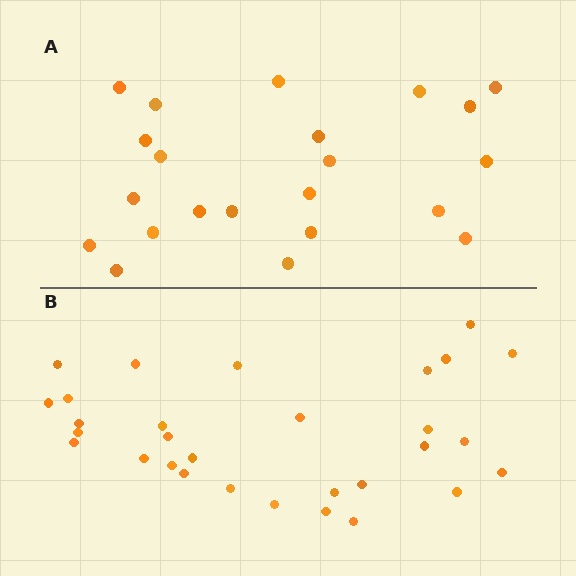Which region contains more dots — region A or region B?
Region B (the bottom region) has more dots.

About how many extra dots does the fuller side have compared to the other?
Region B has roughly 8 or so more dots than region A.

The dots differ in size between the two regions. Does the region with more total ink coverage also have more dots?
No. Region A has more total ink coverage because its dots are larger, but region B actually contains more individual dots. Total area can be misleading — the number of items is what matters here.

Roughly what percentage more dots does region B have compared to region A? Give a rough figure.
About 35% more.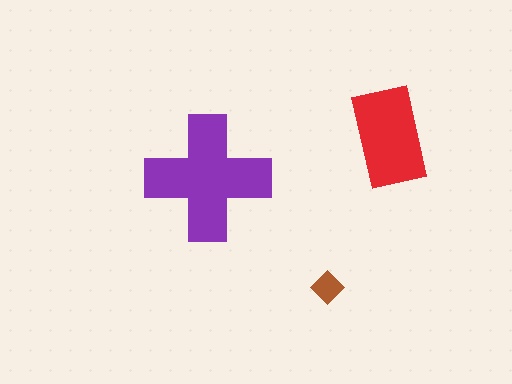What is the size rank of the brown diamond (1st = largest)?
3rd.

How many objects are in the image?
There are 3 objects in the image.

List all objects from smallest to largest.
The brown diamond, the red rectangle, the purple cross.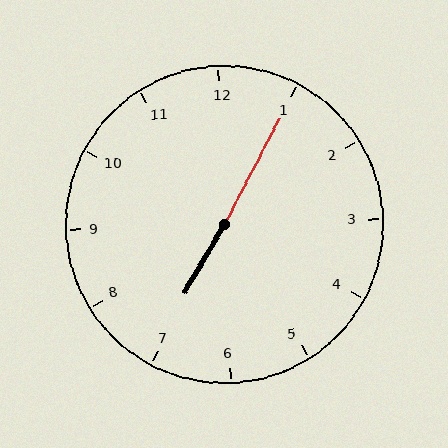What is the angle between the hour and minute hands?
Approximately 178 degrees.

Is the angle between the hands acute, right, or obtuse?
It is obtuse.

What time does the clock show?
7:05.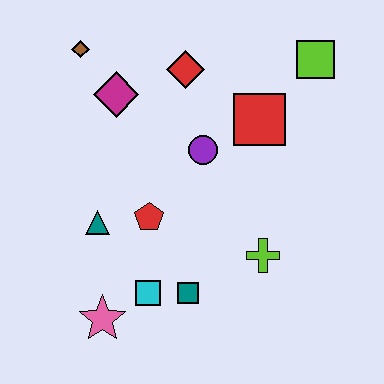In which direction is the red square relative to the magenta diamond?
The red square is to the right of the magenta diamond.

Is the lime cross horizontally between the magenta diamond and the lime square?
Yes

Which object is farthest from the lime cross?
The brown diamond is farthest from the lime cross.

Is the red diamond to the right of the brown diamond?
Yes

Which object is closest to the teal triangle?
The red pentagon is closest to the teal triangle.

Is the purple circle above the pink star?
Yes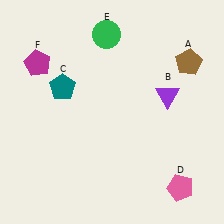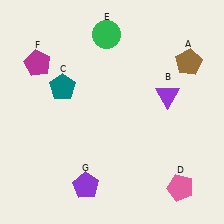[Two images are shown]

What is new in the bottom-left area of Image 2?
A purple pentagon (G) was added in the bottom-left area of Image 2.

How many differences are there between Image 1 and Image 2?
There is 1 difference between the two images.